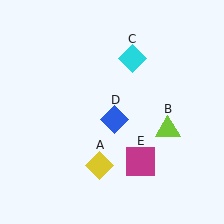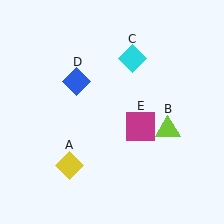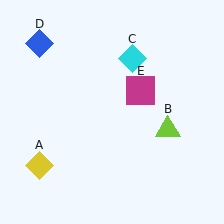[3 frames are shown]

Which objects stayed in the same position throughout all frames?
Lime triangle (object B) and cyan diamond (object C) remained stationary.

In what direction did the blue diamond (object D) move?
The blue diamond (object D) moved up and to the left.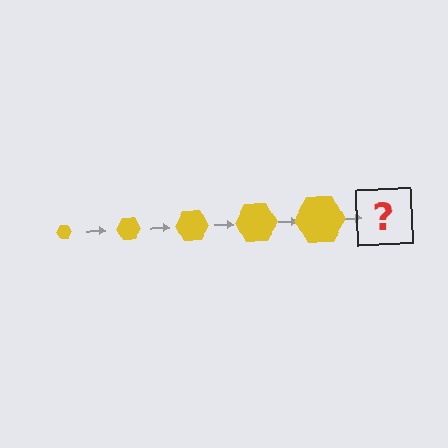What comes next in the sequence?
The next element should be a yellow hexagon, larger than the previous one.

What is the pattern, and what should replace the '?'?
The pattern is that the hexagon gets progressively larger each step. The '?' should be a yellow hexagon, larger than the previous one.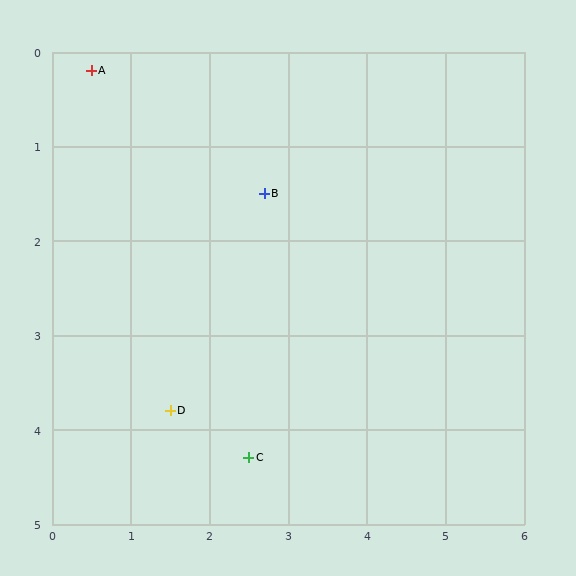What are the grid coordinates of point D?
Point D is at approximately (1.5, 3.8).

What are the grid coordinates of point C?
Point C is at approximately (2.5, 4.3).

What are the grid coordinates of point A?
Point A is at approximately (0.5, 0.2).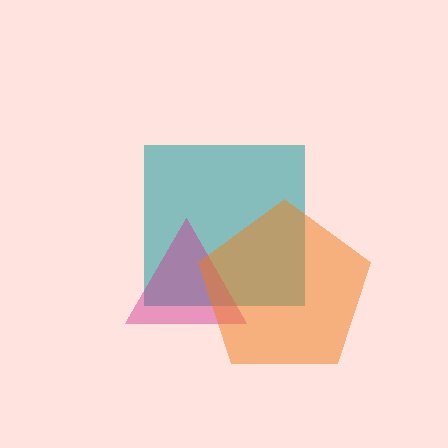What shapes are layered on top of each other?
The layered shapes are: a teal square, a magenta triangle, an orange pentagon.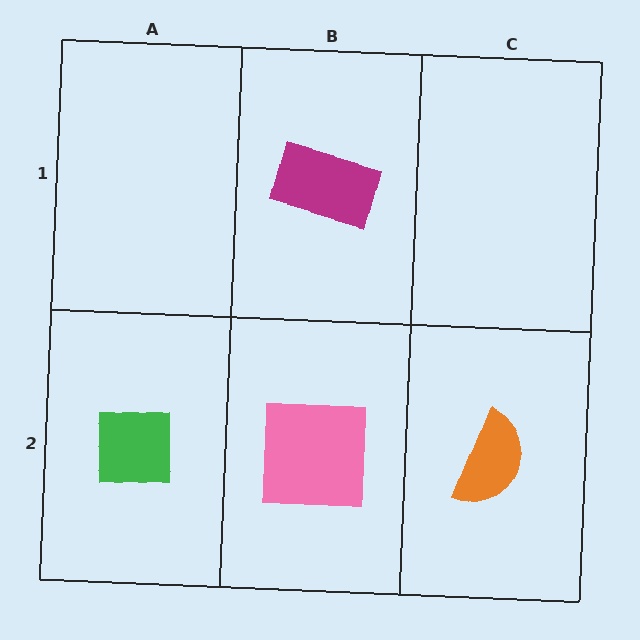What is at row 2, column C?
An orange semicircle.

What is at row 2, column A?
A green square.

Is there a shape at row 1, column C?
No, that cell is empty.